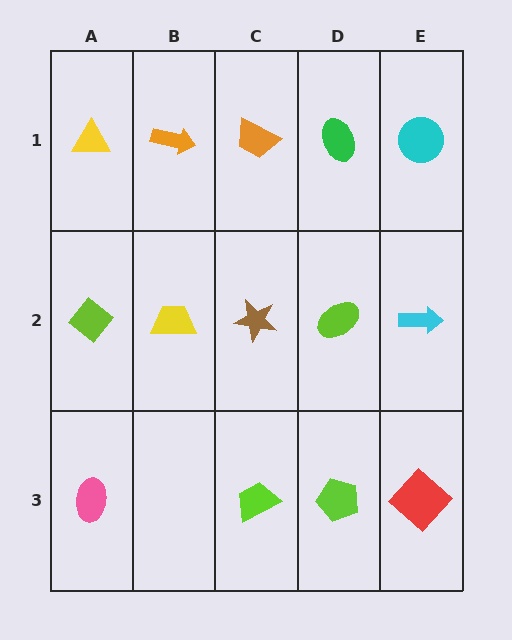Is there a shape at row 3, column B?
No, that cell is empty.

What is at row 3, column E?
A red diamond.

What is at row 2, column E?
A cyan arrow.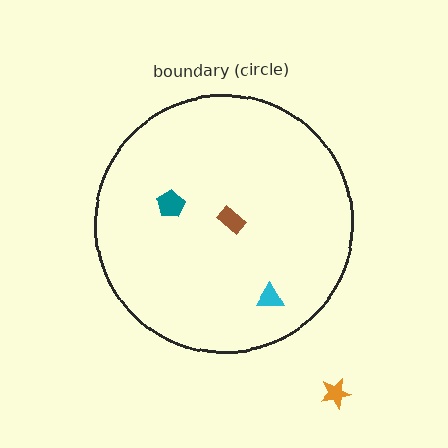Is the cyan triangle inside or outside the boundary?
Inside.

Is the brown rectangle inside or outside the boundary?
Inside.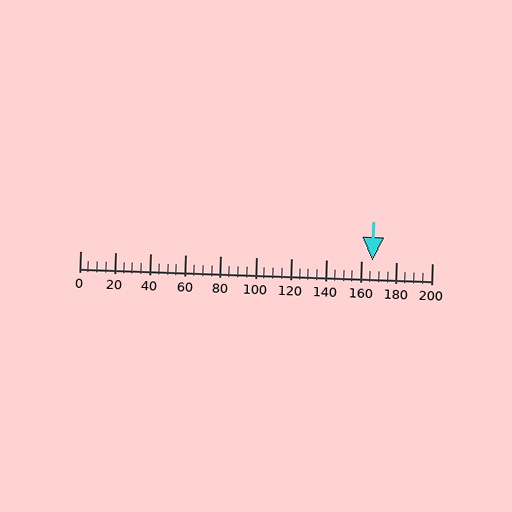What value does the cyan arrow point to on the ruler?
The cyan arrow points to approximately 166.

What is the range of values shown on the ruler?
The ruler shows values from 0 to 200.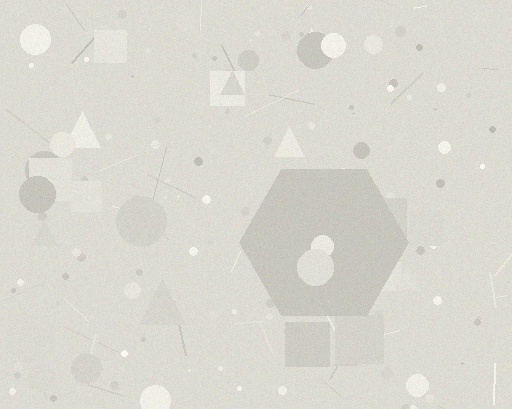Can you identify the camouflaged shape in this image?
The camouflaged shape is a hexagon.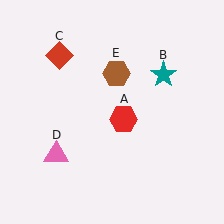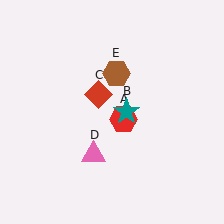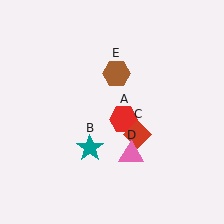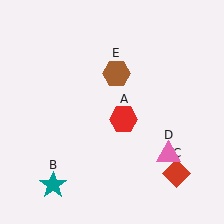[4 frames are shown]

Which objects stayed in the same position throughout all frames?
Red hexagon (object A) and brown hexagon (object E) remained stationary.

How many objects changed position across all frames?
3 objects changed position: teal star (object B), red diamond (object C), pink triangle (object D).